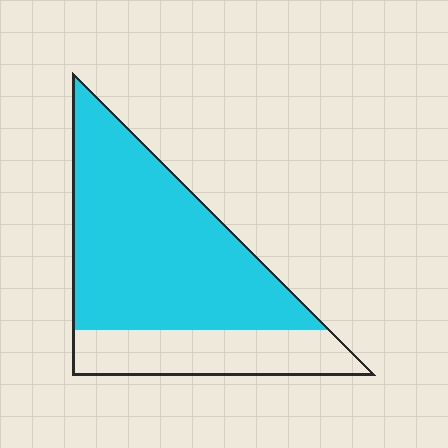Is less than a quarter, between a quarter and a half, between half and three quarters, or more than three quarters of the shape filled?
Between half and three quarters.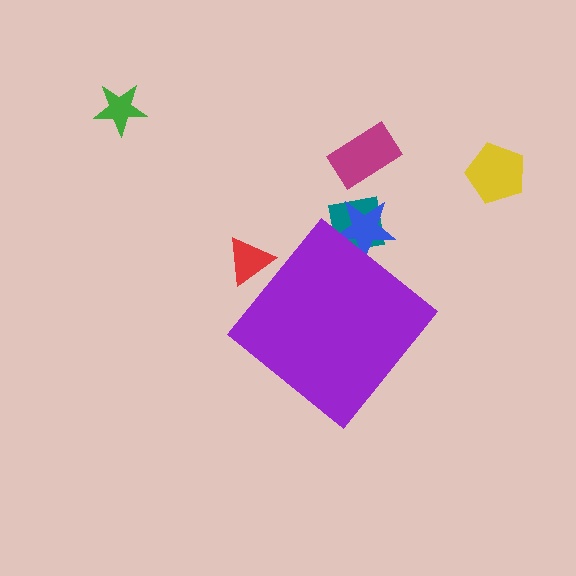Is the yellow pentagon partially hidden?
No, the yellow pentagon is fully visible.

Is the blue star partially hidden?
Yes, the blue star is partially hidden behind the purple diamond.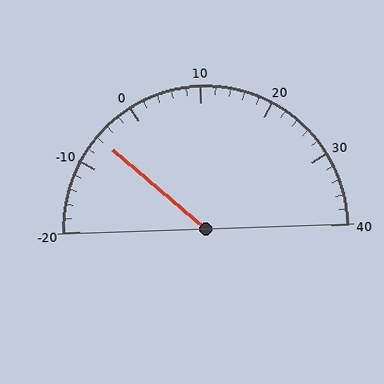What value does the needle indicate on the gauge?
The needle indicates approximately -6.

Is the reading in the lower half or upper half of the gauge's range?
The reading is in the lower half of the range (-20 to 40).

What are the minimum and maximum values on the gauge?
The gauge ranges from -20 to 40.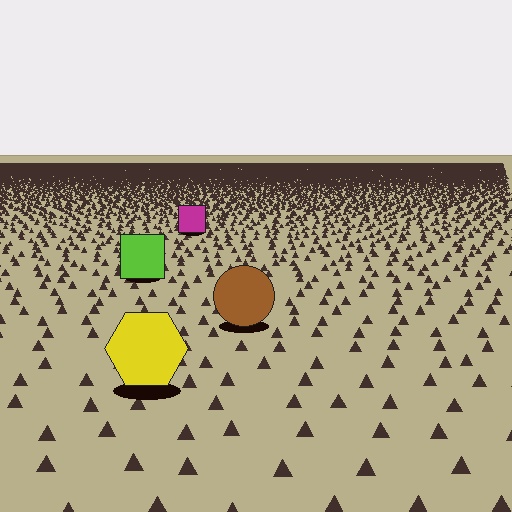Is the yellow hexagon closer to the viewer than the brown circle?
Yes. The yellow hexagon is closer — you can tell from the texture gradient: the ground texture is coarser near it.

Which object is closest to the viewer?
The yellow hexagon is closest. The texture marks near it are larger and more spread out.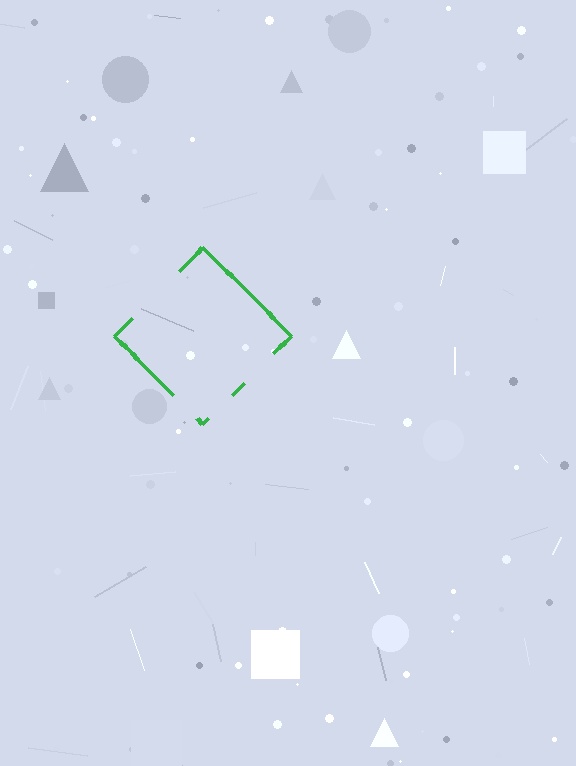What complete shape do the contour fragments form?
The contour fragments form a diamond.